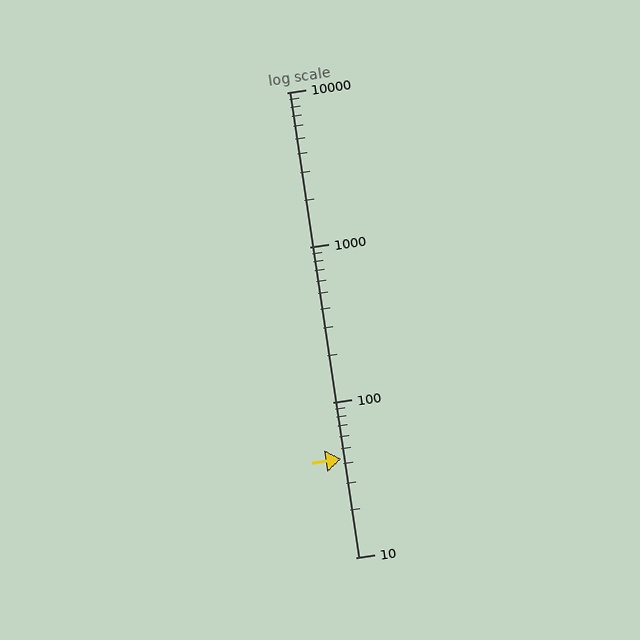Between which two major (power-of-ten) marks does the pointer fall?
The pointer is between 10 and 100.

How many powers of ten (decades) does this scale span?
The scale spans 3 decades, from 10 to 10000.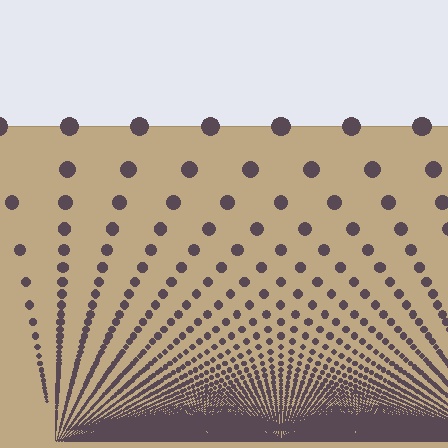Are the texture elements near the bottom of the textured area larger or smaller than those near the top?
Smaller. The gradient is inverted — elements near the bottom are smaller and denser.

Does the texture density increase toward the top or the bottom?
Density increases toward the bottom.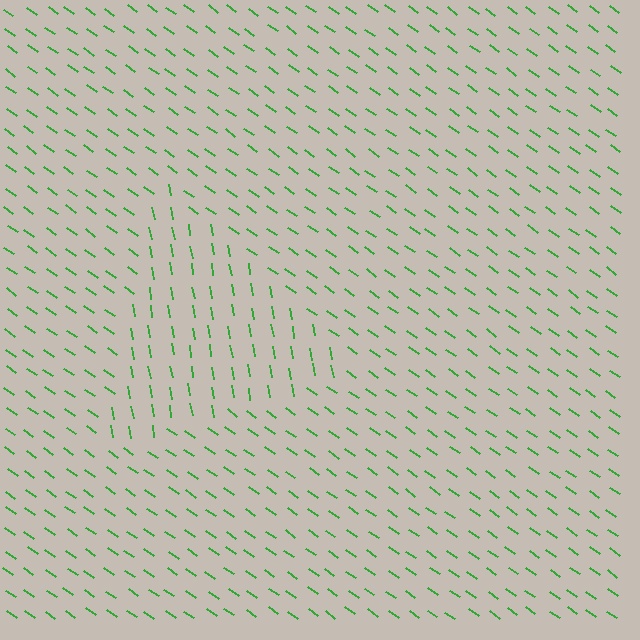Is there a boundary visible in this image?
Yes, there is a texture boundary formed by a change in line orientation.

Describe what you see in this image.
The image is filled with small green line segments. A triangle region in the image has lines oriented differently from the surrounding lines, creating a visible texture boundary.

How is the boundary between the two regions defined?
The boundary is defined purely by a change in line orientation (approximately 45 degrees difference). All lines are the same color and thickness.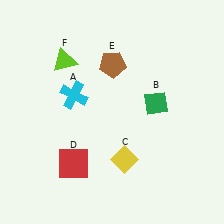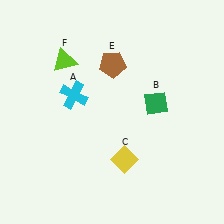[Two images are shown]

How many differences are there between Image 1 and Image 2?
There is 1 difference between the two images.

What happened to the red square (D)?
The red square (D) was removed in Image 2. It was in the bottom-left area of Image 1.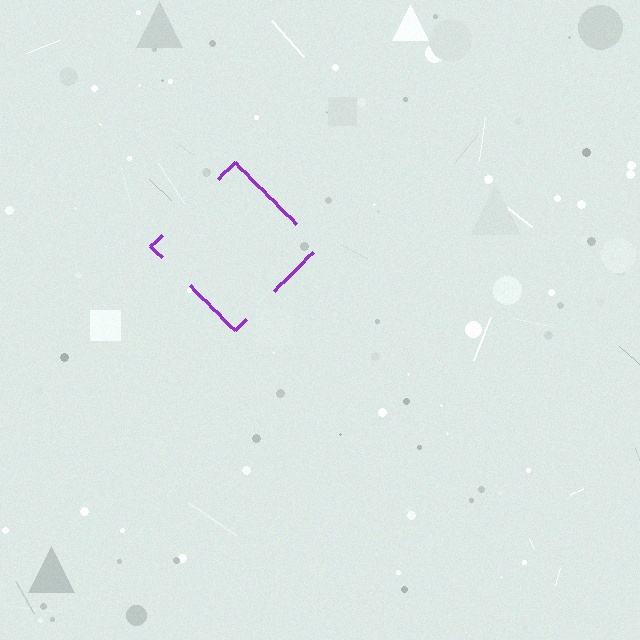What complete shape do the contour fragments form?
The contour fragments form a diamond.